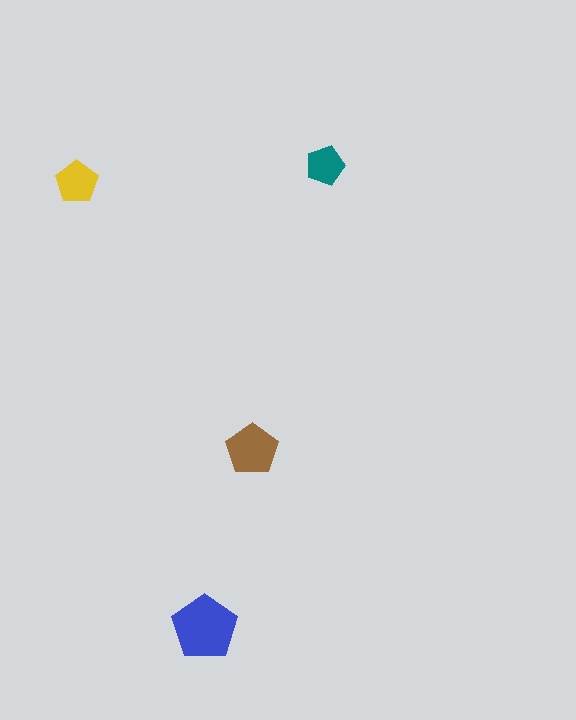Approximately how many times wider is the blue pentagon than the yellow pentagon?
About 1.5 times wider.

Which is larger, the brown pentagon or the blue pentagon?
The blue one.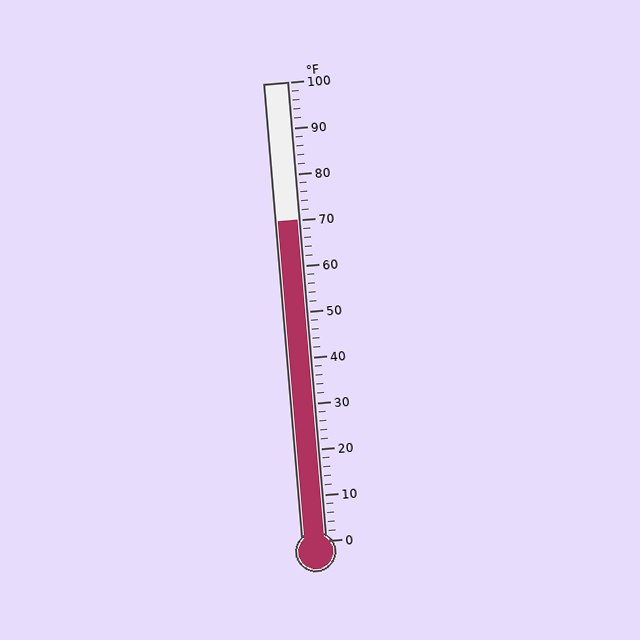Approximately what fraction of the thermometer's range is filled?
The thermometer is filled to approximately 70% of its range.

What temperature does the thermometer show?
The thermometer shows approximately 70°F.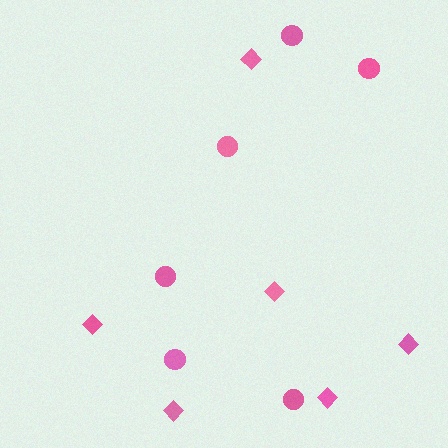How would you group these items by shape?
There are 2 groups: one group of diamonds (6) and one group of circles (6).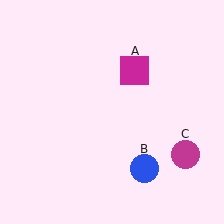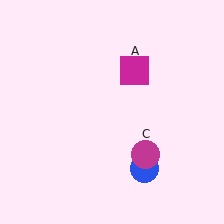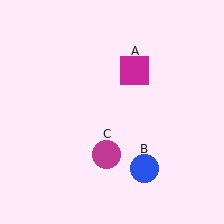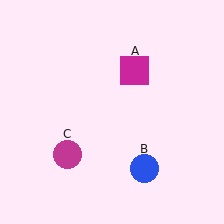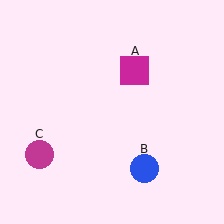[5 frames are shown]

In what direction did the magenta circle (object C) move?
The magenta circle (object C) moved left.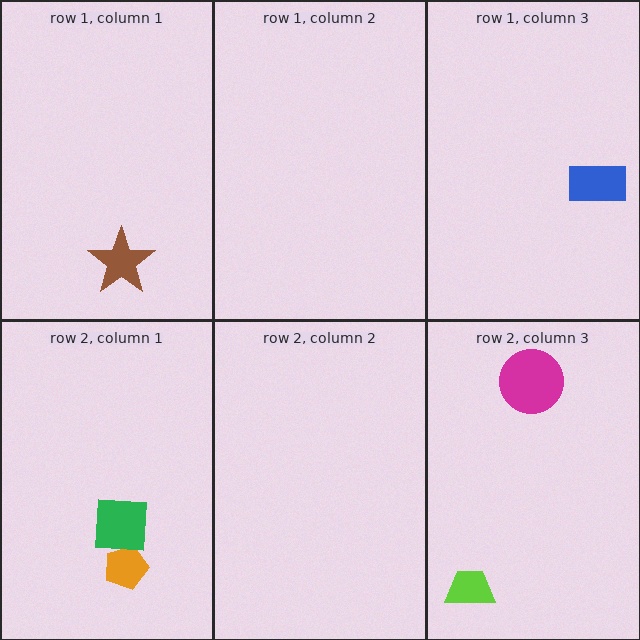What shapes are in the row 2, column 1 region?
The orange pentagon, the green square.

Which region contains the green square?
The row 2, column 1 region.